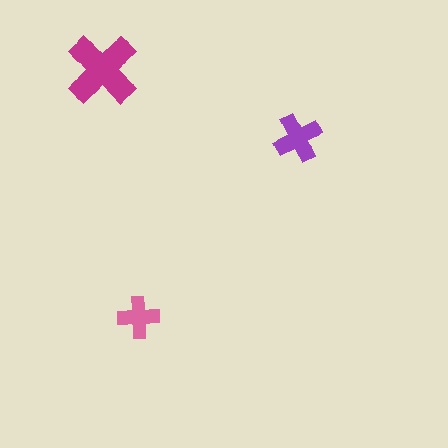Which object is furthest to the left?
The magenta cross is leftmost.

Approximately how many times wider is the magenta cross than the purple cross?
About 1.5 times wider.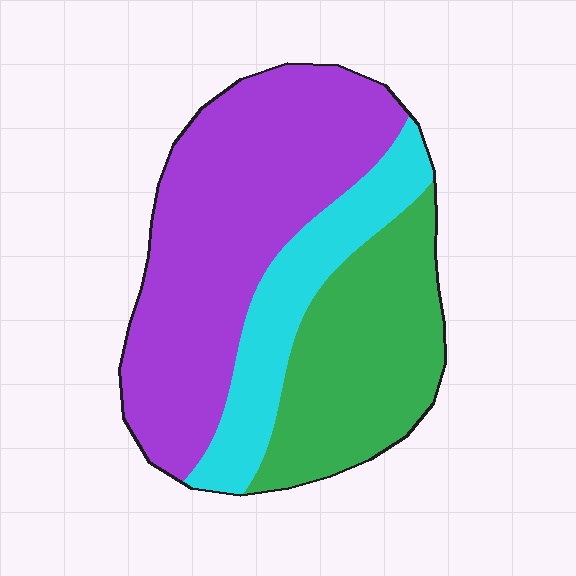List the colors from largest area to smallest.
From largest to smallest: purple, green, cyan.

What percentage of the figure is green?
Green covers 30% of the figure.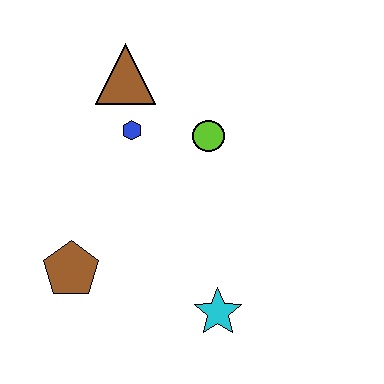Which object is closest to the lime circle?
The blue hexagon is closest to the lime circle.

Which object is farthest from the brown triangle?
The cyan star is farthest from the brown triangle.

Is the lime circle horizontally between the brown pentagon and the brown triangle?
No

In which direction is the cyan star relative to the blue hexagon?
The cyan star is below the blue hexagon.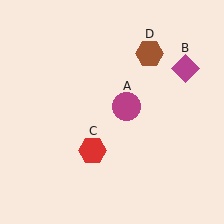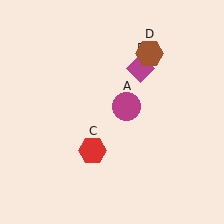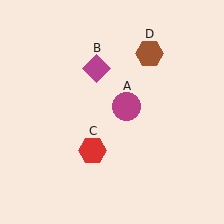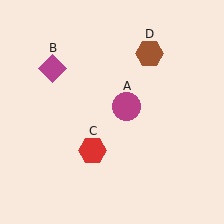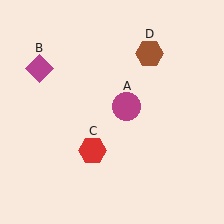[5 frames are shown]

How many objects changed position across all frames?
1 object changed position: magenta diamond (object B).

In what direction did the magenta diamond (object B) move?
The magenta diamond (object B) moved left.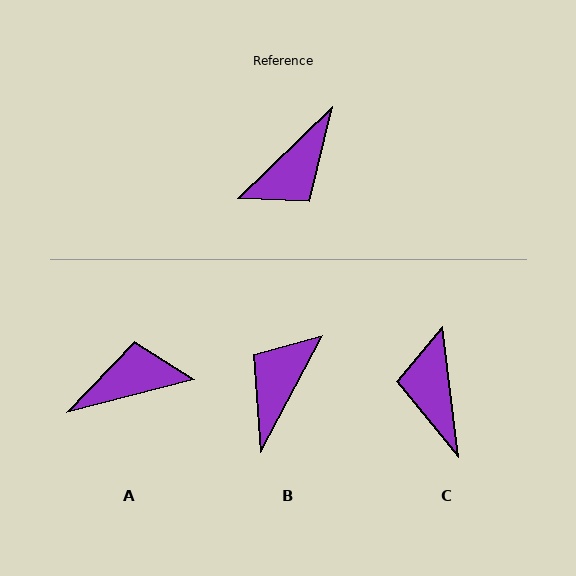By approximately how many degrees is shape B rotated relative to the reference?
Approximately 162 degrees clockwise.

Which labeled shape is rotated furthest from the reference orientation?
B, about 162 degrees away.